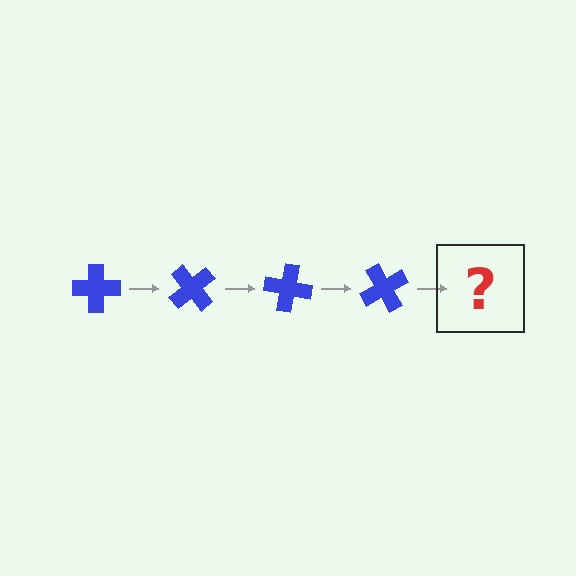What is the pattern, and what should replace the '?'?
The pattern is that the cross rotates 50 degrees each step. The '?' should be a blue cross rotated 200 degrees.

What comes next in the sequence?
The next element should be a blue cross rotated 200 degrees.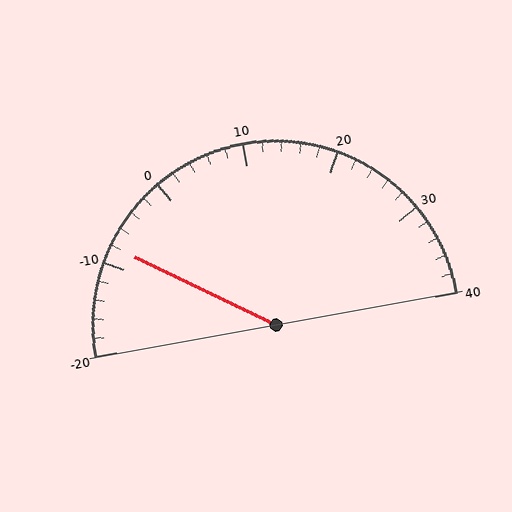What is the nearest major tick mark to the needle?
The nearest major tick mark is -10.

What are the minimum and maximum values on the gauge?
The gauge ranges from -20 to 40.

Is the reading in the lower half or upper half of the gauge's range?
The reading is in the lower half of the range (-20 to 40).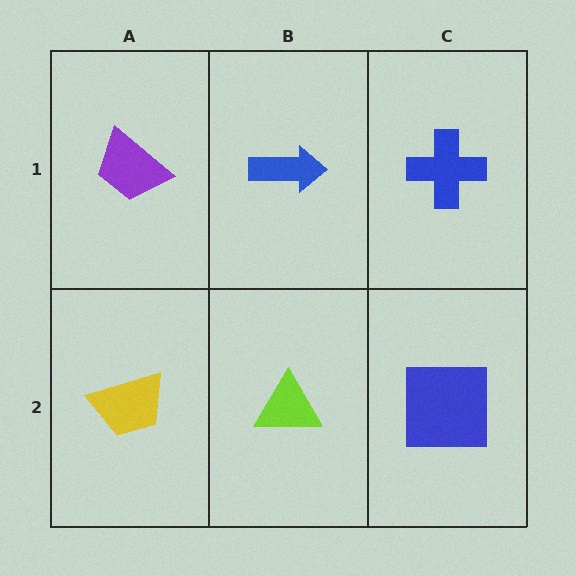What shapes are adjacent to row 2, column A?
A purple trapezoid (row 1, column A), a lime triangle (row 2, column B).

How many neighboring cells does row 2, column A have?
2.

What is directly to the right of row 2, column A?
A lime triangle.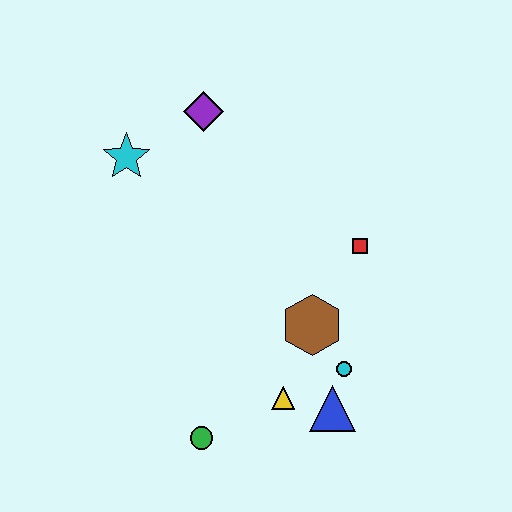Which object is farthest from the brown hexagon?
The cyan star is farthest from the brown hexagon.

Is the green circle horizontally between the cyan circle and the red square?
No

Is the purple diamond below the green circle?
No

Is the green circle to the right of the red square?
No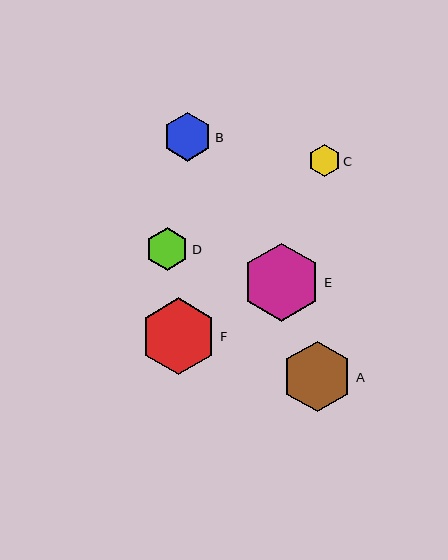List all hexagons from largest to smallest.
From largest to smallest: E, F, A, B, D, C.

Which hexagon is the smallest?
Hexagon C is the smallest with a size of approximately 32 pixels.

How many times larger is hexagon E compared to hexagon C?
Hexagon E is approximately 2.4 times the size of hexagon C.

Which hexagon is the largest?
Hexagon E is the largest with a size of approximately 78 pixels.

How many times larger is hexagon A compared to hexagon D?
Hexagon A is approximately 1.7 times the size of hexagon D.